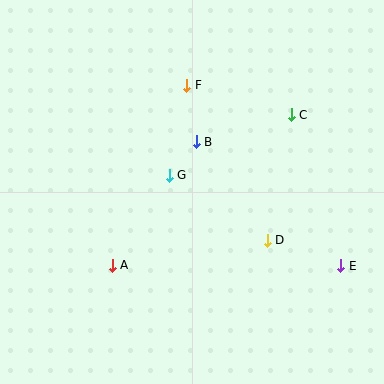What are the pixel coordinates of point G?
Point G is at (169, 175).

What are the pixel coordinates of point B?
Point B is at (196, 142).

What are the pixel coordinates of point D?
Point D is at (267, 240).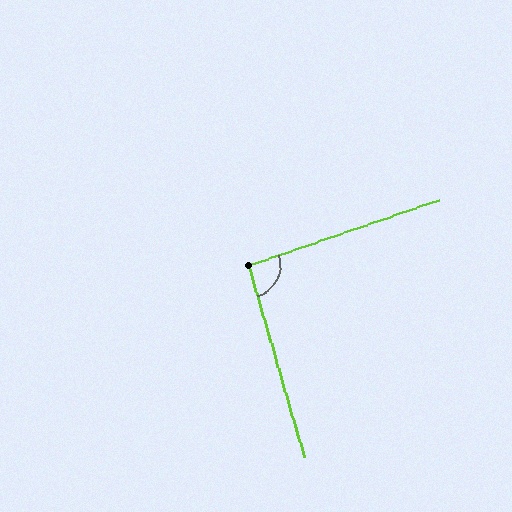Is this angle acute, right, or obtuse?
It is approximately a right angle.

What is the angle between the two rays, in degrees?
Approximately 93 degrees.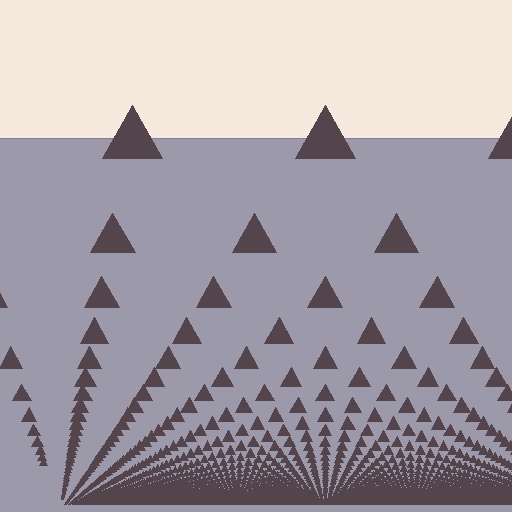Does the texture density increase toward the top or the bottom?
Density increases toward the bottom.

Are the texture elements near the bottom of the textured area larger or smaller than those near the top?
Smaller. The gradient is inverted — elements near the bottom are smaller and denser.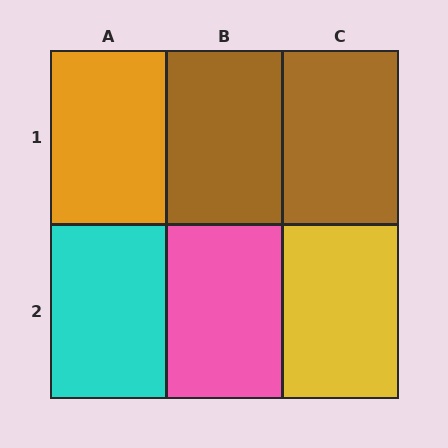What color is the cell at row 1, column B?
Brown.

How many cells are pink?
1 cell is pink.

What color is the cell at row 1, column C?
Brown.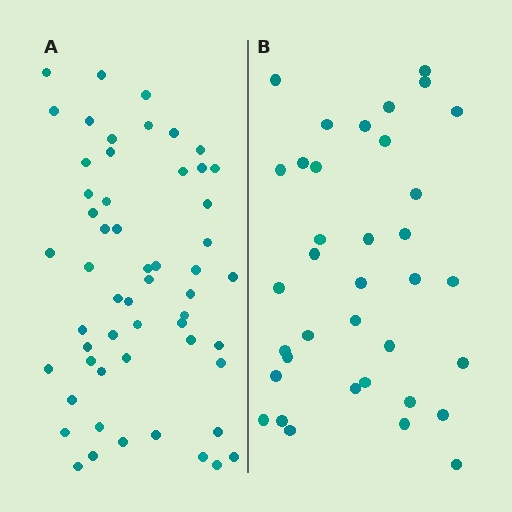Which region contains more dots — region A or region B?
Region A (the left region) has more dots.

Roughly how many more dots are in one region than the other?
Region A has approximately 20 more dots than region B.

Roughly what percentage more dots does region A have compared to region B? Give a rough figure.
About 55% more.